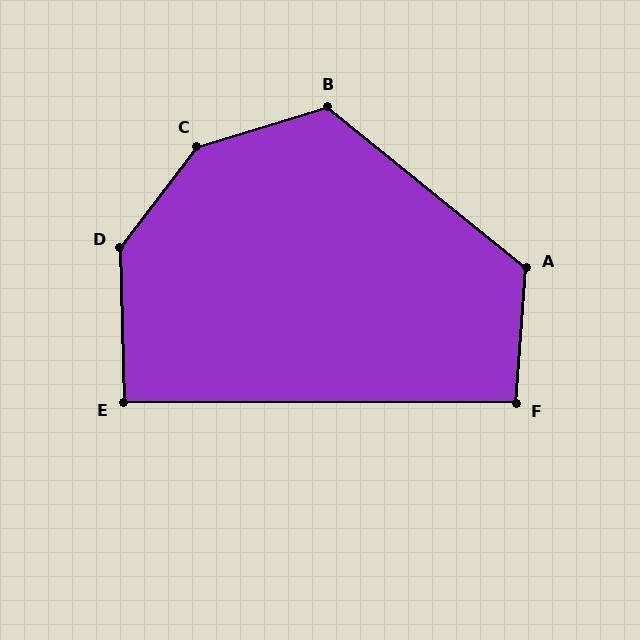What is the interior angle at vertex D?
Approximately 141 degrees (obtuse).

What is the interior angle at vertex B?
Approximately 124 degrees (obtuse).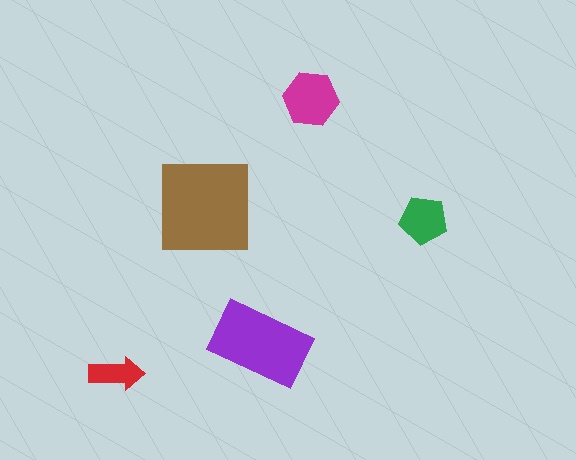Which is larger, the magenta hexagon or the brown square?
The brown square.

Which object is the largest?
The brown square.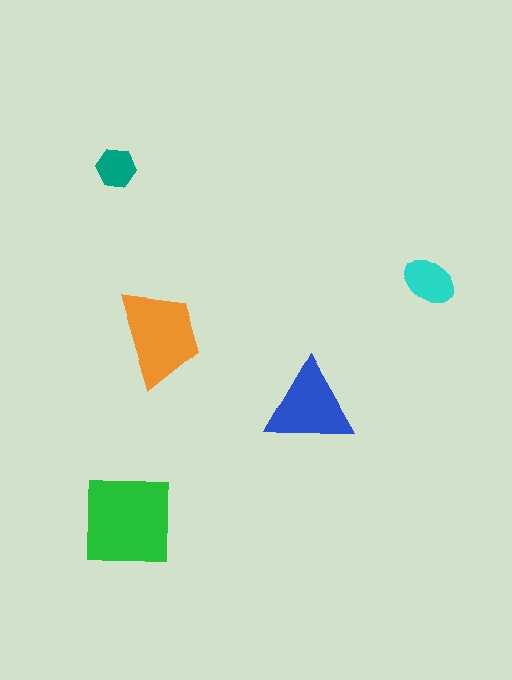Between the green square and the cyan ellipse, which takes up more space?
The green square.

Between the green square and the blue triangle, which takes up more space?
The green square.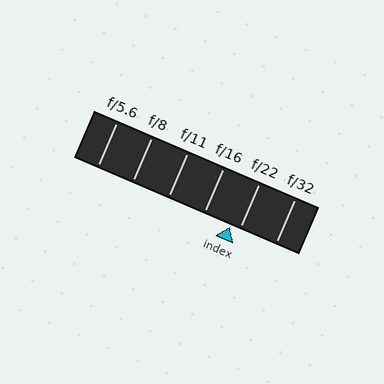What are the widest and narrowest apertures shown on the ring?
The widest aperture shown is f/5.6 and the narrowest is f/32.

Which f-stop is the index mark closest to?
The index mark is closest to f/22.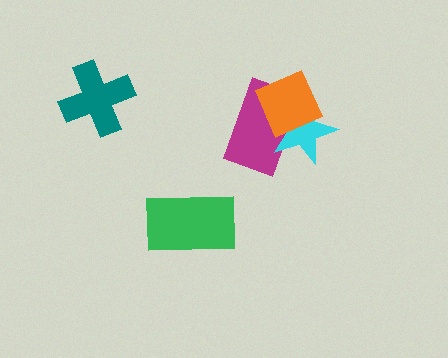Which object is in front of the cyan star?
The orange square is in front of the cyan star.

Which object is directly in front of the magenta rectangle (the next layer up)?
The cyan star is directly in front of the magenta rectangle.